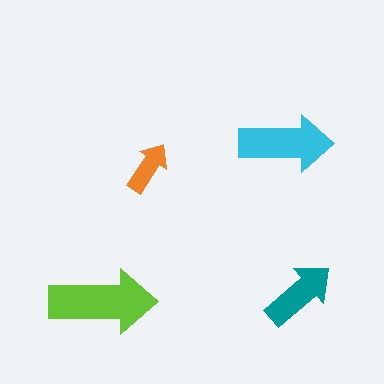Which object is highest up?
The cyan arrow is topmost.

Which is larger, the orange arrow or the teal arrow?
The teal one.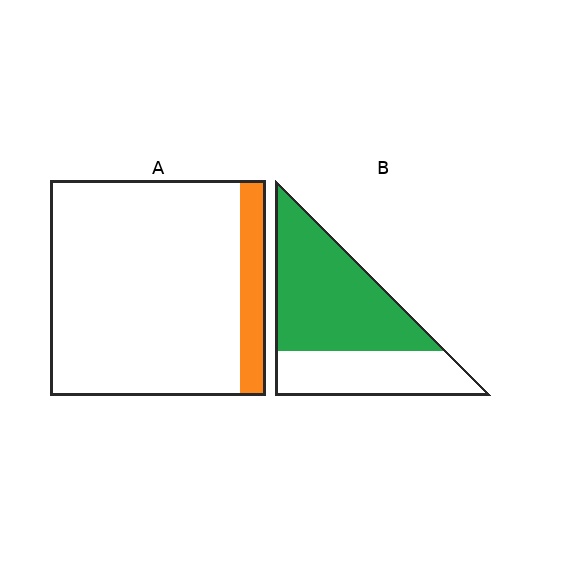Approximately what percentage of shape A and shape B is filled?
A is approximately 10% and B is approximately 65%.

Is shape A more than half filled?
No.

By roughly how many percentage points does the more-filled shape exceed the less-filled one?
By roughly 50 percentage points (B over A).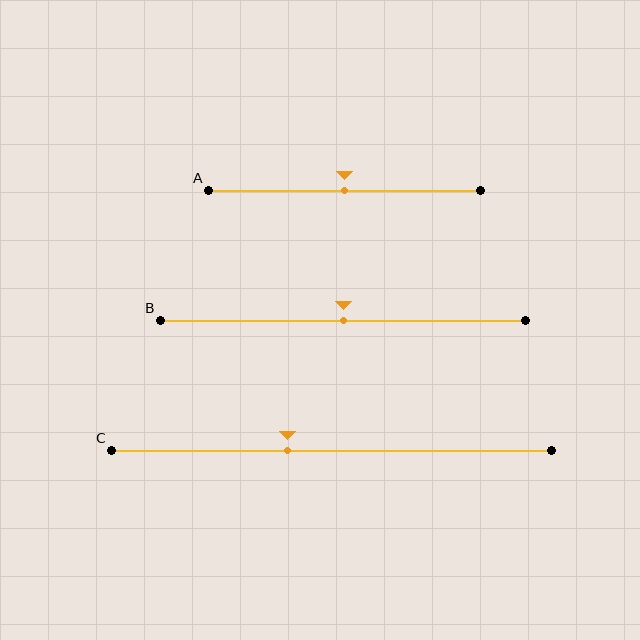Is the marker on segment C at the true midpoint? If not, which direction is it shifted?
No, the marker on segment C is shifted to the left by about 10% of the segment length.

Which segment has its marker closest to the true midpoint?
Segment A has its marker closest to the true midpoint.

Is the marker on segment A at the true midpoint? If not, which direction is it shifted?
Yes, the marker on segment A is at the true midpoint.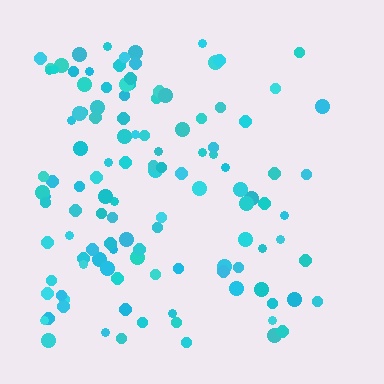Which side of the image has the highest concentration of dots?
The left.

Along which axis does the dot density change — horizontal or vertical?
Horizontal.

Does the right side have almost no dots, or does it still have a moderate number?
Still a moderate number, just noticeably fewer than the left.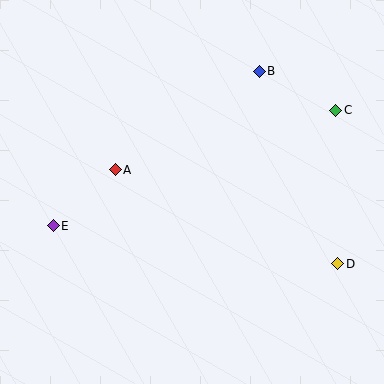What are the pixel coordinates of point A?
Point A is at (115, 170).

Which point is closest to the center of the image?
Point A at (115, 170) is closest to the center.